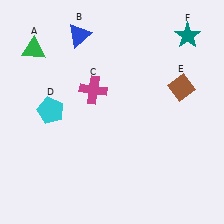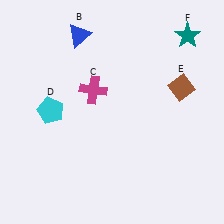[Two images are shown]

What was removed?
The green triangle (A) was removed in Image 2.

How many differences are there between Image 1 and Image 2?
There is 1 difference between the two images.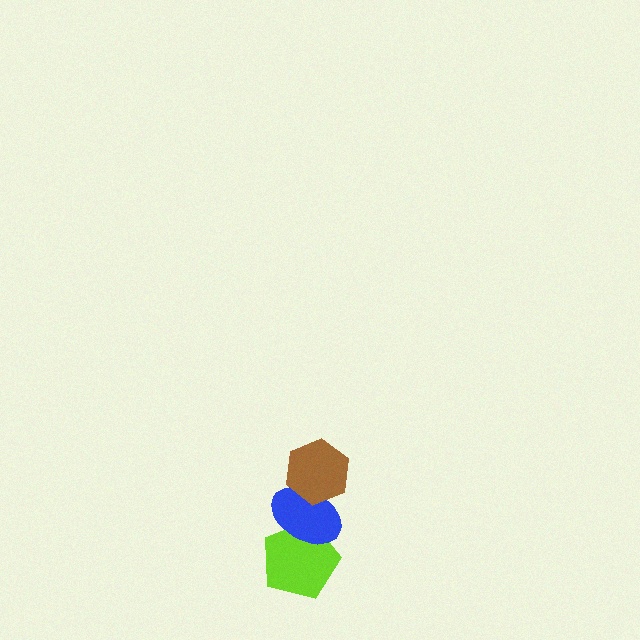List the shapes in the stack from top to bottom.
From top to bottom: the brown hexagon, the blue ellipse, the lime pentagon.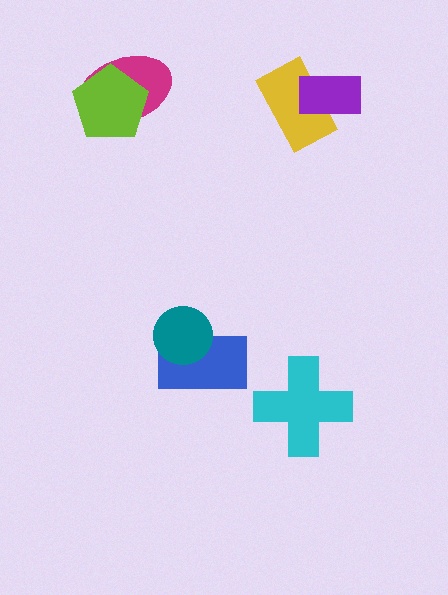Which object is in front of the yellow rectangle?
The purple rectangle is in front of the yellow rectangle.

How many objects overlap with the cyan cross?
0 objects overlap with the cyan cross.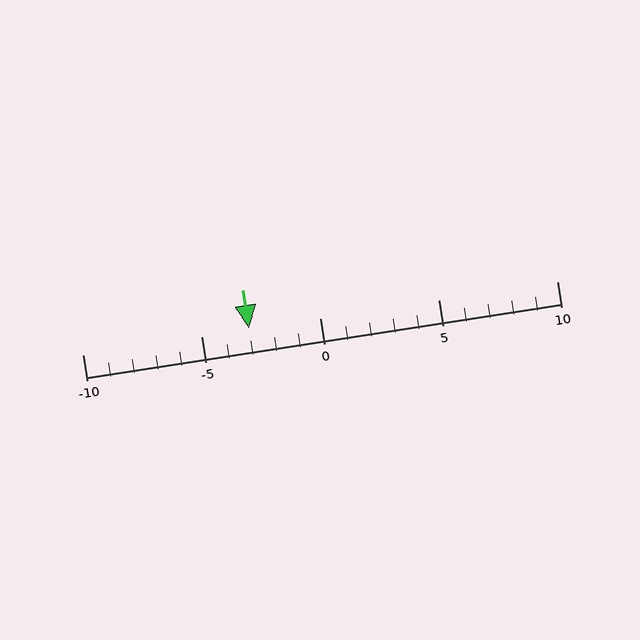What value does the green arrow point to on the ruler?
The green arrow points to approximately -3.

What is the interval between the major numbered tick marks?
The major tick marks are spaced 5 units apart.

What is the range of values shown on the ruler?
The ruler shows values from -10 to 10.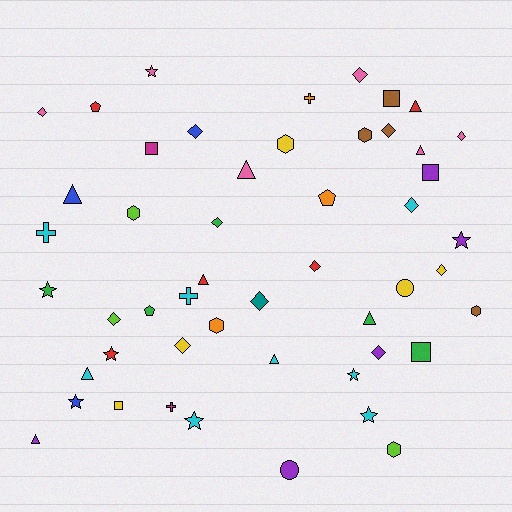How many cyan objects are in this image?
There are 8 cyan objects.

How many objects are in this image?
There are 50 objects.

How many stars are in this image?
There are 8 stars.